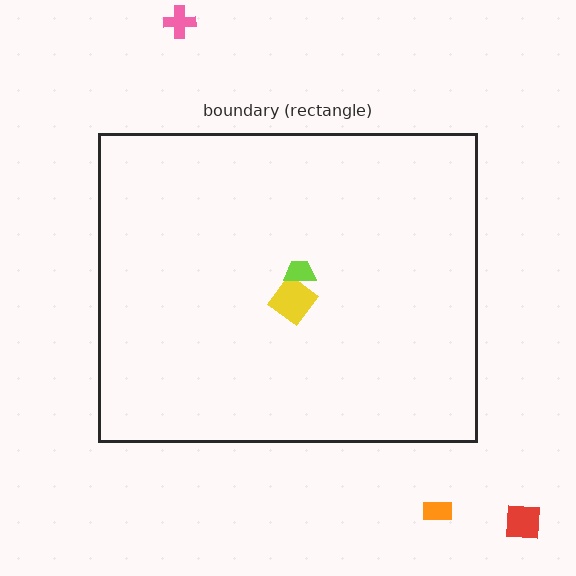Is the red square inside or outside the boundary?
Outside.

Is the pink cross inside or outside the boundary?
Outside.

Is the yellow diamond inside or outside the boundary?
Inside.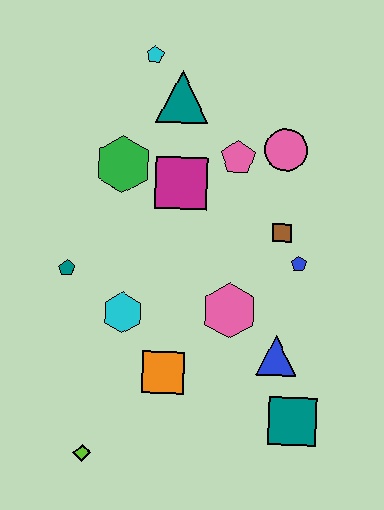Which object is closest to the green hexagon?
The magenta square is closest to the green hexagon.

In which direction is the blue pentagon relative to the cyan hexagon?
The blue pentagon is to the right of the cyan hexagon.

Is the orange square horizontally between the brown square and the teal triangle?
No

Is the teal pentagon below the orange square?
No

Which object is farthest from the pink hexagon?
The cyan pentagon is farthest from the pink hexagon.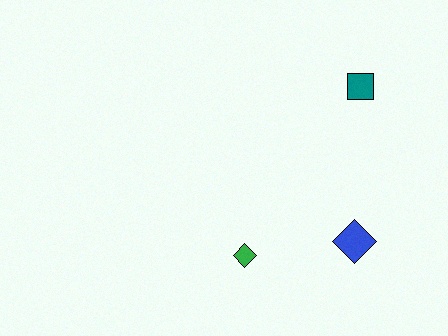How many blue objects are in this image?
There is 1 blue object.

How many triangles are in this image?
There are no triangles.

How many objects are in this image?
There are 3 objects.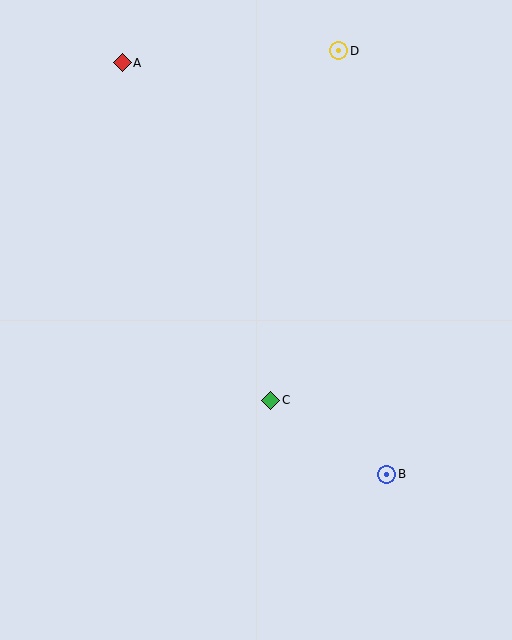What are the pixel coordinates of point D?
Point D is at (339, 51).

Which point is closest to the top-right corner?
Point D is closest to the top-right corner.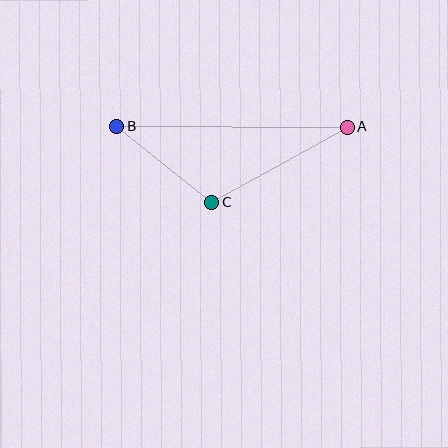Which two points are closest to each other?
Points B and C are closest to each other.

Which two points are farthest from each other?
Points A and B are farthest from each other.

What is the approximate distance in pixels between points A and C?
The distance between A and C is approximately 155 pixels.